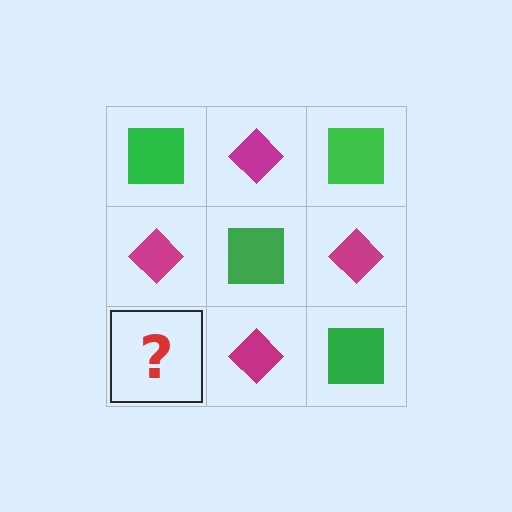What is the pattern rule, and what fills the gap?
The rule is that it alternates green square and magenta diamond in a checkerboard pattern. The gap should be filled with a green square.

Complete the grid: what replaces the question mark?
The question mark should be replaced with a green square.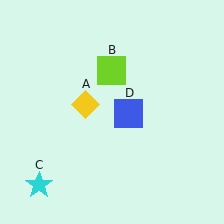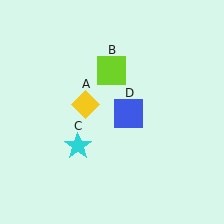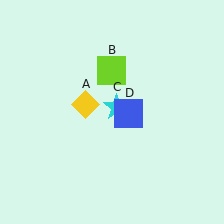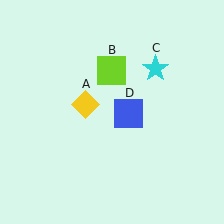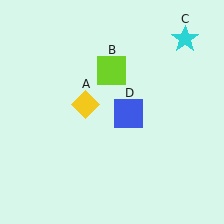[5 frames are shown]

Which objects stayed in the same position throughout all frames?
Yellow diamond (object A) and lime square (object B) and blue square (object D) remained stationary.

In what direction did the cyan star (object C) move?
The cyan star (object C) moved up and to the right.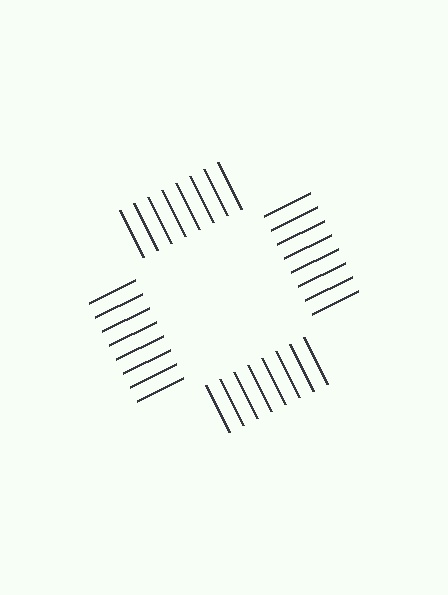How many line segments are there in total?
32 — 8 along each of the 4 edges.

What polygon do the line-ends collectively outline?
An illusory square — the line segments terminate on its edges but no continuous stroke is drawn.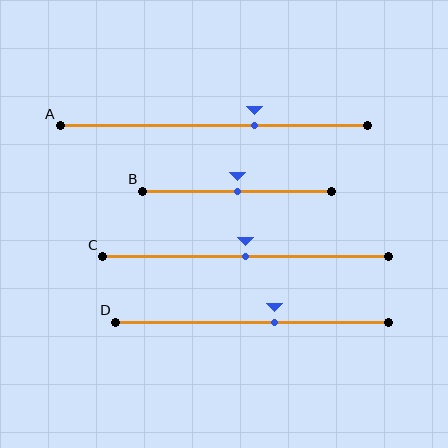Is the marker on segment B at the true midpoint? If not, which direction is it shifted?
Yes, the marker on segment B is at the true midpoint.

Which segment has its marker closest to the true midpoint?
Segment B has its marker closest to the true midpoint.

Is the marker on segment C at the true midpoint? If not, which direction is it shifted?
Yes, the marker on segment C is at the true midpoint.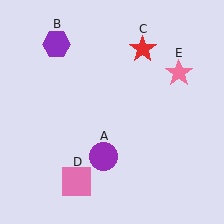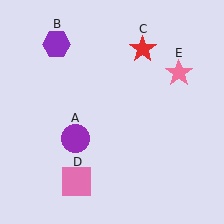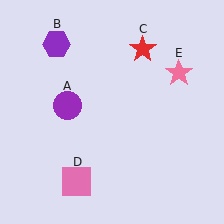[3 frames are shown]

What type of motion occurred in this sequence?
The purple circle (object A) rotated clockwise around the center of the scene.